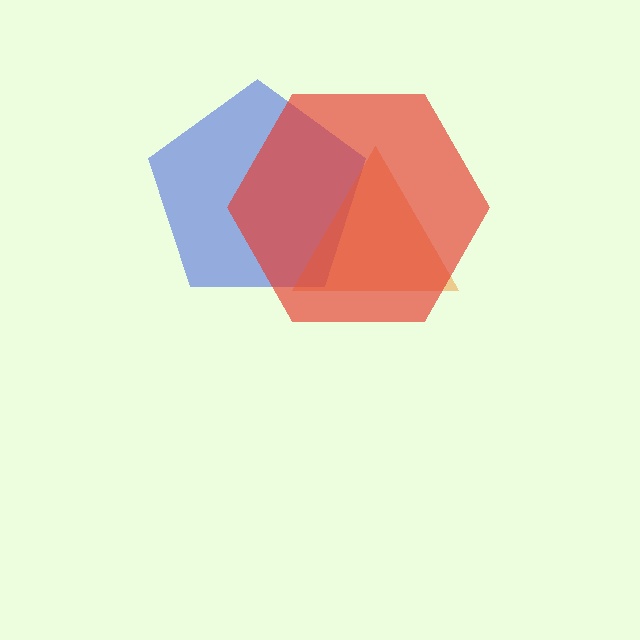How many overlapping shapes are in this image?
There are 3 overlapping shapes in the image.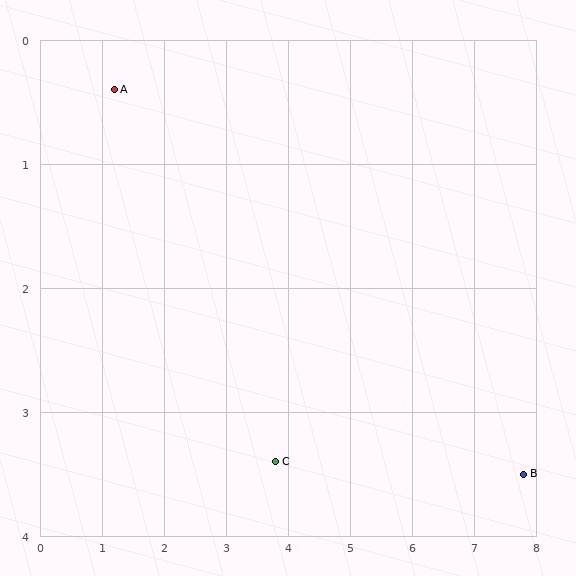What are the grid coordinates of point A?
Point A is at approximately (1.2, 0.4).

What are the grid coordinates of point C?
Point C is at approximately (3.8, 3.4).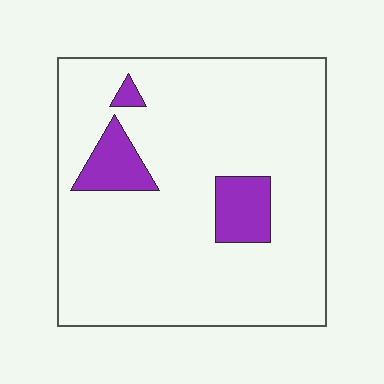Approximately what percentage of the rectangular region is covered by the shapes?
Approximately 10%.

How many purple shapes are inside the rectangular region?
3.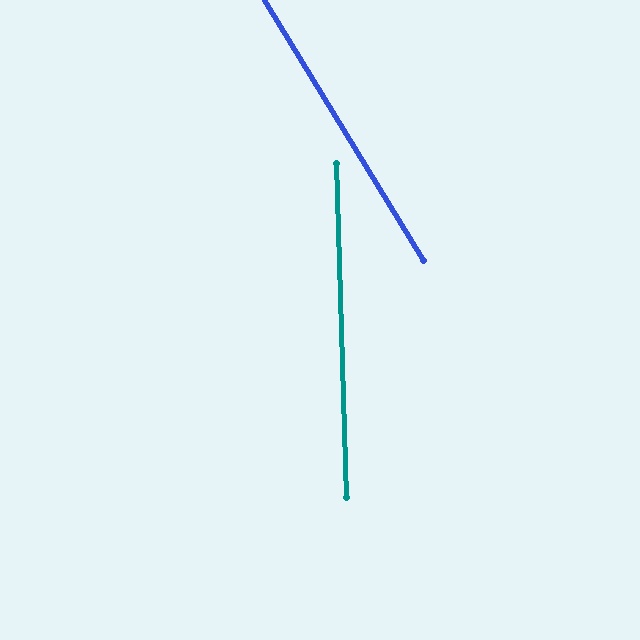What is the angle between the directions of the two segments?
Approximately 29 degrees.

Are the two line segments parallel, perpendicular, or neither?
Neither parallel nor perpendicular — they differ by about 29°.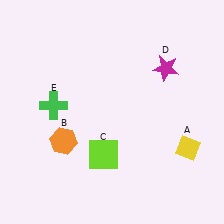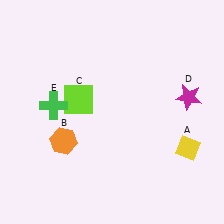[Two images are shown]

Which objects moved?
The objects that moved are: the lime square (C), the magenta star (D).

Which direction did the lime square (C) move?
The lime square (C) moved up.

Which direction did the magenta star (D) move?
The magenta star (D) moved down.